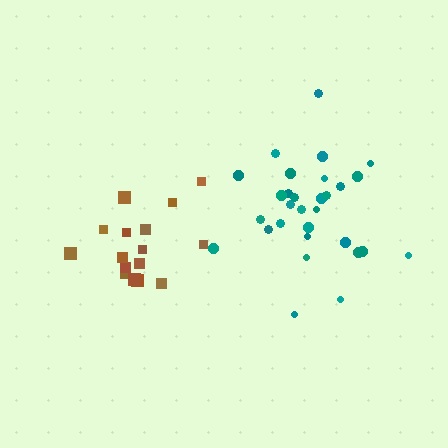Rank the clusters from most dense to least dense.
teal, brown.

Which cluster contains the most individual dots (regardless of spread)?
Teal (30).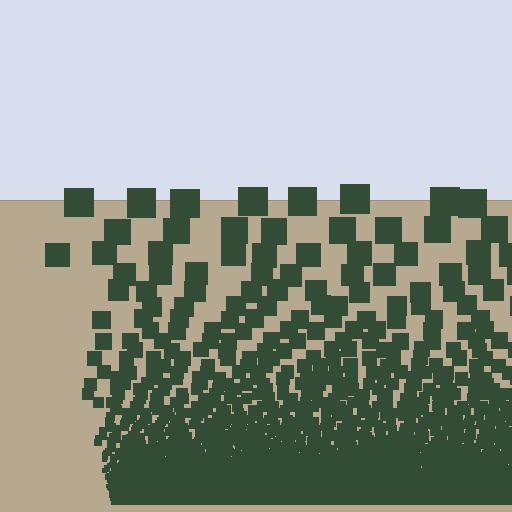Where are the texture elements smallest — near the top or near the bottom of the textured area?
Near the bottom.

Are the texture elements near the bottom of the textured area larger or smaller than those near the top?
Smaller. The gradient is inverted — elements near the bottom are smaller and denser.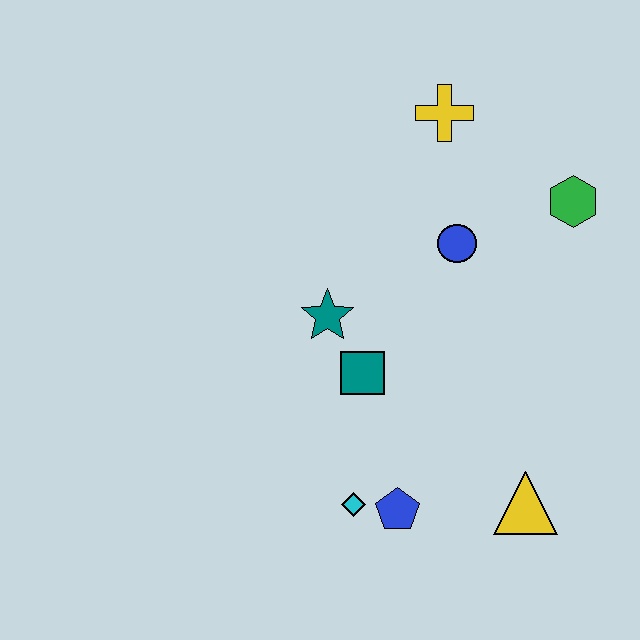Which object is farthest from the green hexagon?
The cyan diamond is farthest from the green hexagon.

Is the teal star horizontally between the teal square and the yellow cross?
No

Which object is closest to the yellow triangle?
The blue pentagon is closest to the yellow triangle.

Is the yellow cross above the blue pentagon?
Yes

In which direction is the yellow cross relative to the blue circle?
The yellow cross is above the blue circle.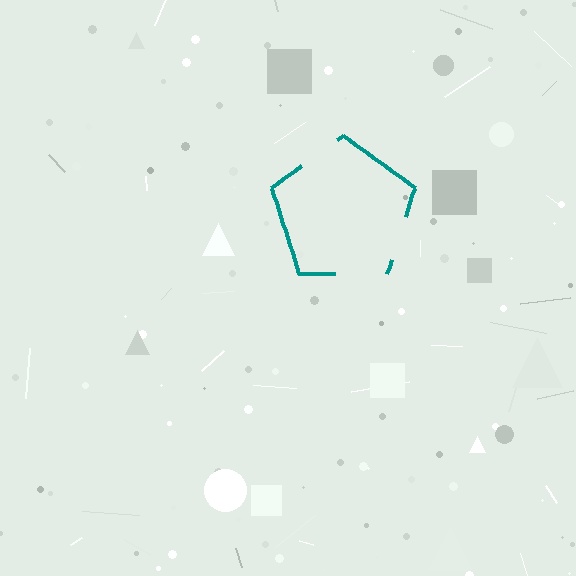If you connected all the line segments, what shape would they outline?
They would outline a pentagon.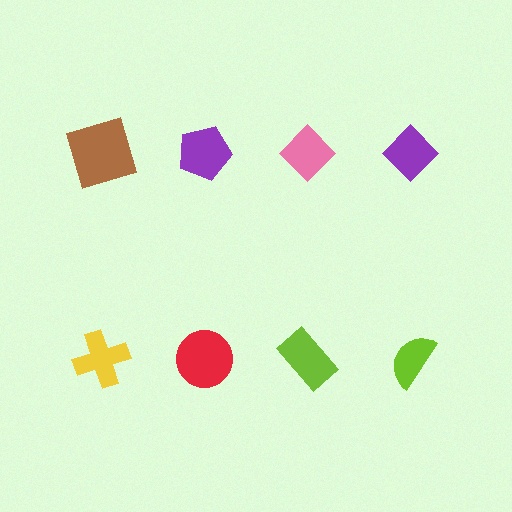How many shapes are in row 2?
4 shapes.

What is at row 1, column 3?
A pink diamond.